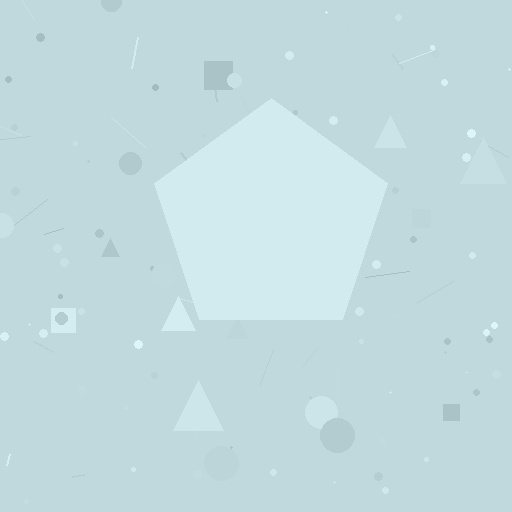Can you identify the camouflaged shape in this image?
The camouflaged shape is a pentagon.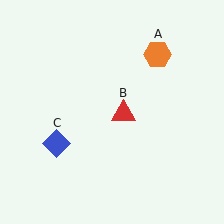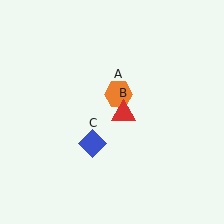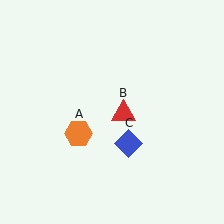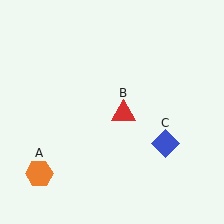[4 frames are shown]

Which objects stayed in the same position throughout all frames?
Red triangle (object B) remained stationary.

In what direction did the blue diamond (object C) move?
The blue diamond (object C) moved right.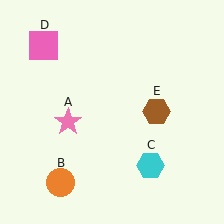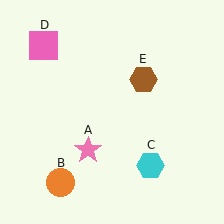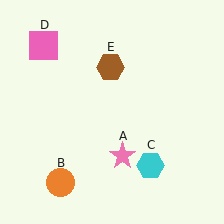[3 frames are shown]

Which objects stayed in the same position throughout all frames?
Orange circle (object B) and cyan hexagon (object C) and pink square (object D) remained stationary.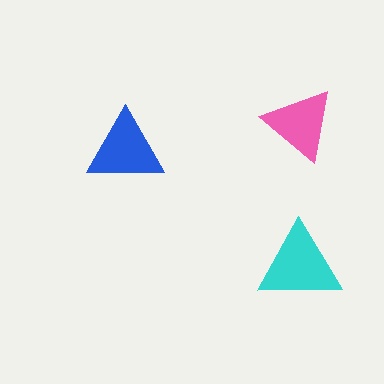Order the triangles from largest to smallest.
the cyan one, the blue one, the pink one.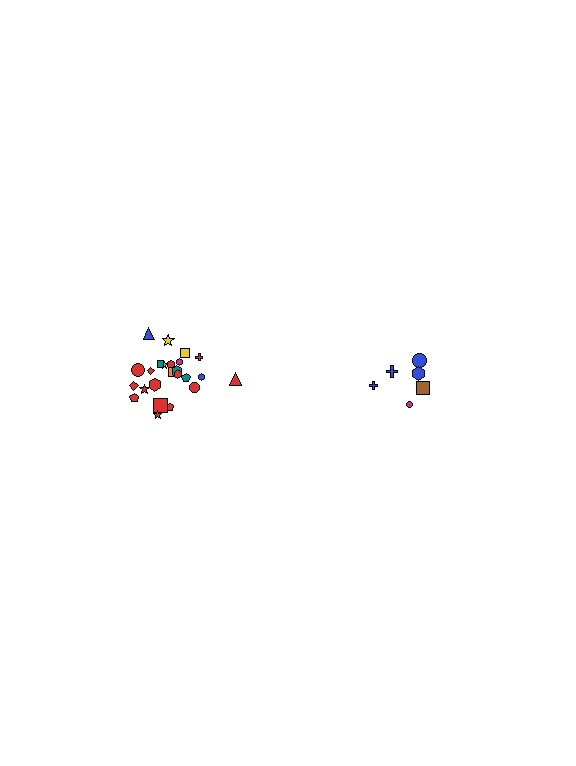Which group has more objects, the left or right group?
The left group.